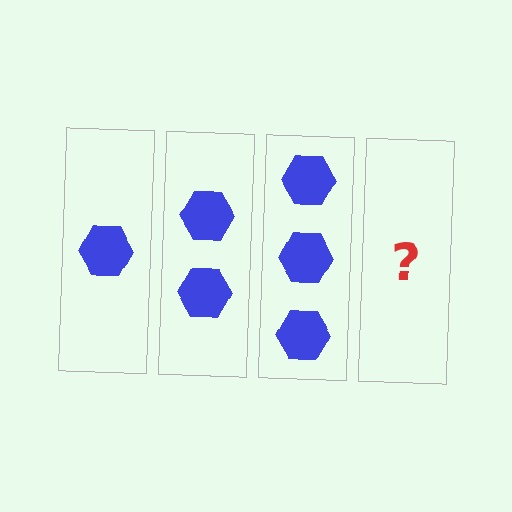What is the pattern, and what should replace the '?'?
The pattern is that each step adds one more hexagon. The '?' should be 4 hexagons.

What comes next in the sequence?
The next element should be 4 hexagons.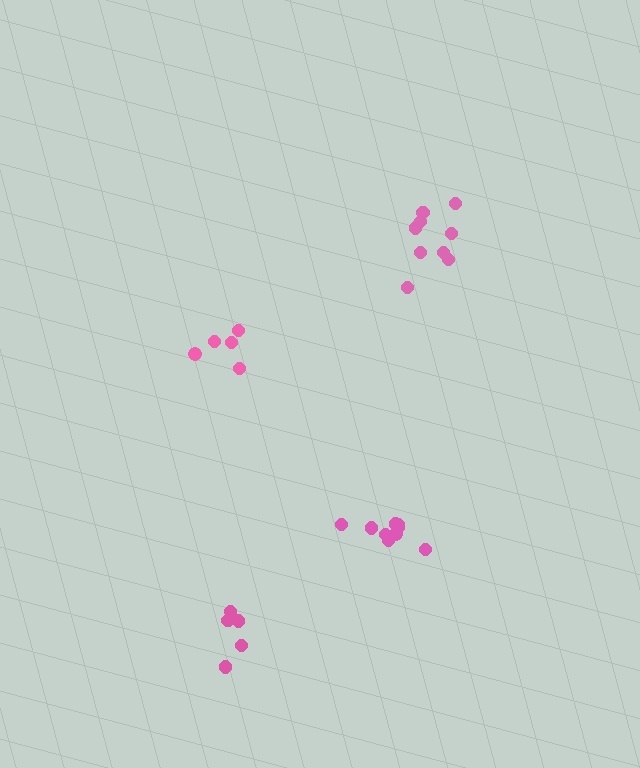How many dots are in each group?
Group 1: 5 dots, Group 2: 9 dots, Group 3: 5 dots, Group 4: 9 dots (28 total).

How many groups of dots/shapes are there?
There are 4 groups.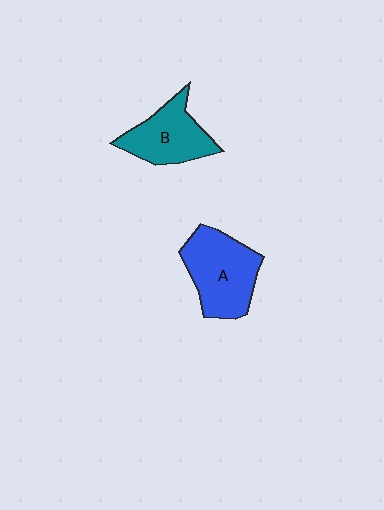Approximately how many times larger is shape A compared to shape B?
Approximately 1.3 times.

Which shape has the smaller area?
Shape B (teal).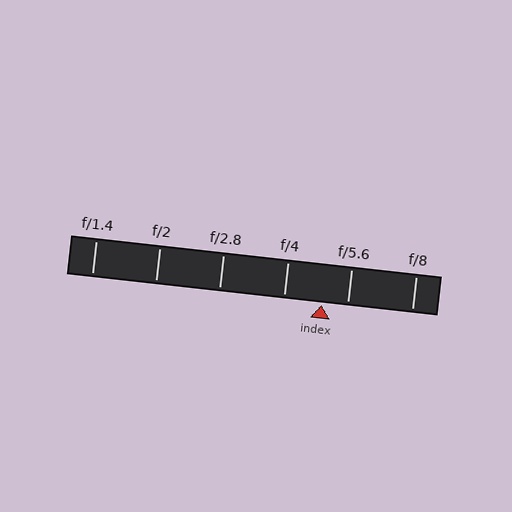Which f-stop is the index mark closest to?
The index mark is closest to f/5.6.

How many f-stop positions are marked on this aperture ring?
There are 6 f-stop positions marked.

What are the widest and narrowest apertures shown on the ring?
The widest aperture shown is f/1.4 and the narrowest is f/8.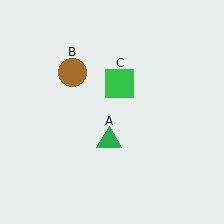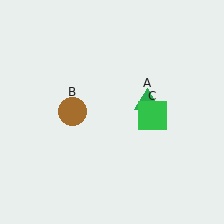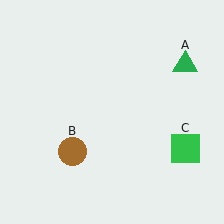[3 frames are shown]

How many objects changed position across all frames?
3 objects changed position: green triangle (object A), brown circle (object B), green square (object C).